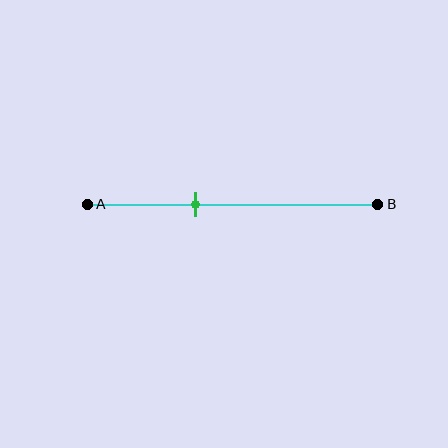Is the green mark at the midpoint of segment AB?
No, the mark is at about 35% from A, not at the 50% midpoint.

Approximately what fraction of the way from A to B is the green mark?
The green mark is approximately 35% of the way from A to B.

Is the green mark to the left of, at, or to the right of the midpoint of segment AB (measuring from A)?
The green mark is to the left of the midpoint of segment AB.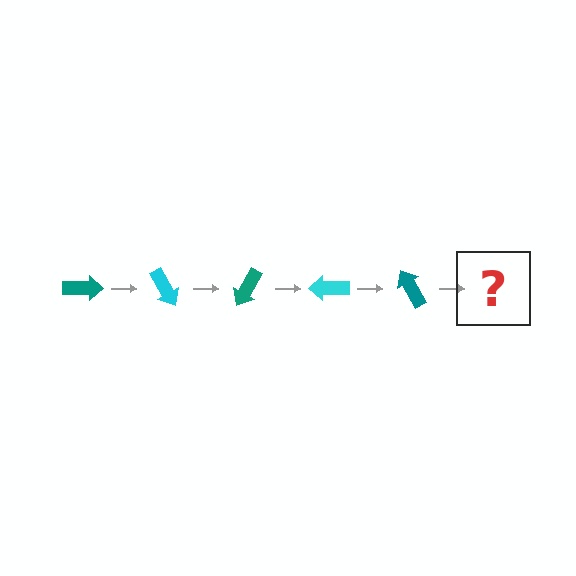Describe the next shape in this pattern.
It should be a cyan arrow, rotated 300 degrees from the start.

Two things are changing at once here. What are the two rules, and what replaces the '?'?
The two rules are that it rotates 60 degrees each step and the color cycles through teal and cyan. The '?' should be a cyan arrow, rotated 300 degrees from the start.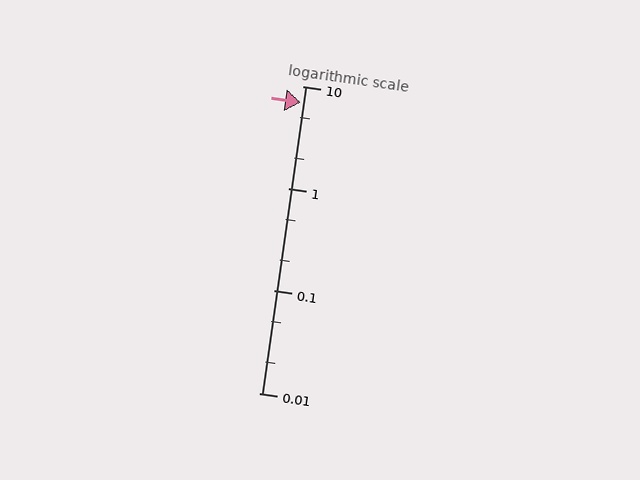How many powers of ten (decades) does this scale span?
The scale spans 3 decades, from 0.01 to 10.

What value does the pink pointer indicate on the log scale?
The pointer indicates approximately 7.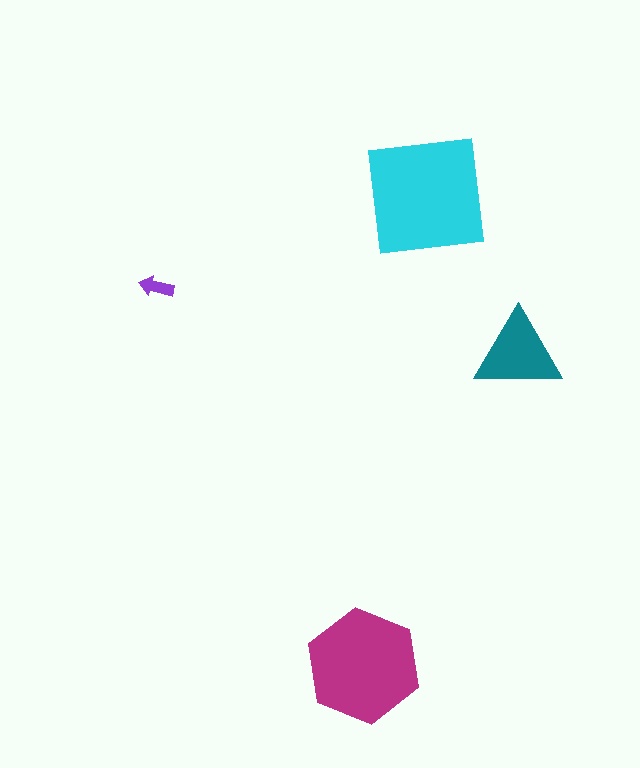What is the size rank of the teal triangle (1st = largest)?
3rd.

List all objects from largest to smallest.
The cyan square, the magenta hexagon, the teal triangle, the purple arrow.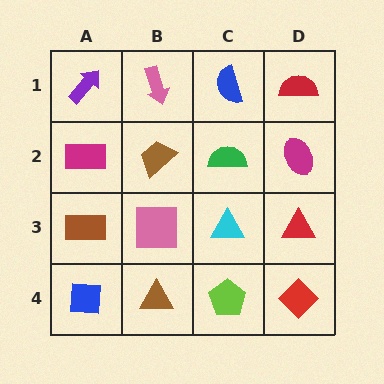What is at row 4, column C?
A lime pentagon.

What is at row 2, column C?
A green semicircle.